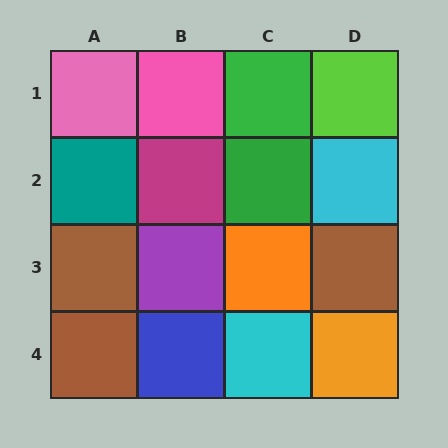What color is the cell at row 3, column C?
Orange.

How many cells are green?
2 cells are green.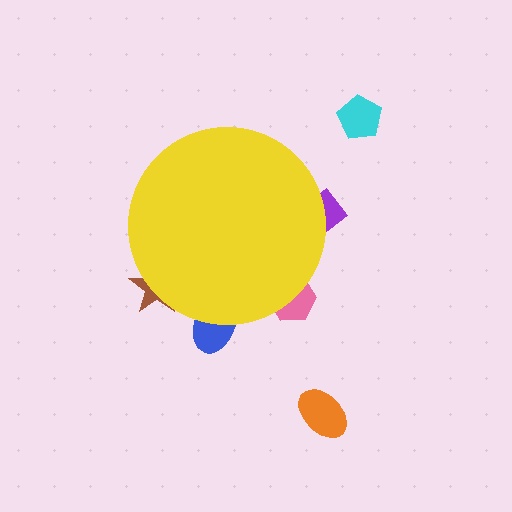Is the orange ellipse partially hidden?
No, the orange ellipse is fully visible.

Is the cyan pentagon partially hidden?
No, the cyan pentagon is fully visible.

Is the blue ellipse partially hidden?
Yes, the blue ellipse is partially hidden behind the yellow circle.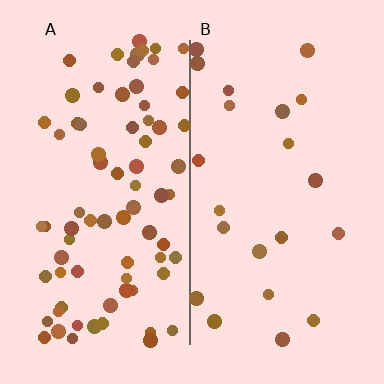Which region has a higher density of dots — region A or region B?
A (the left).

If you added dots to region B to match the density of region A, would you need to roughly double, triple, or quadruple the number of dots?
Approximately triple.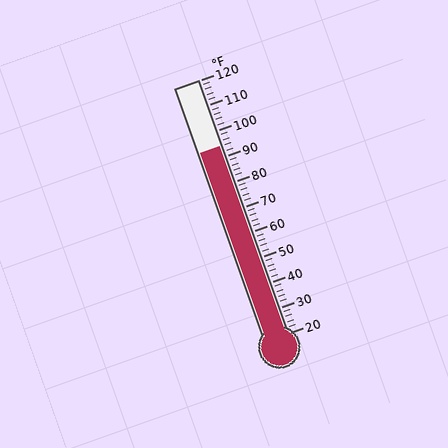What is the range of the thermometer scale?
The thermometer scale ranges from 20°F to 120°F.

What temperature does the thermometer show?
The thermometer shows approximately 94°F.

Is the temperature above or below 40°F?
The temperature is above 40°F.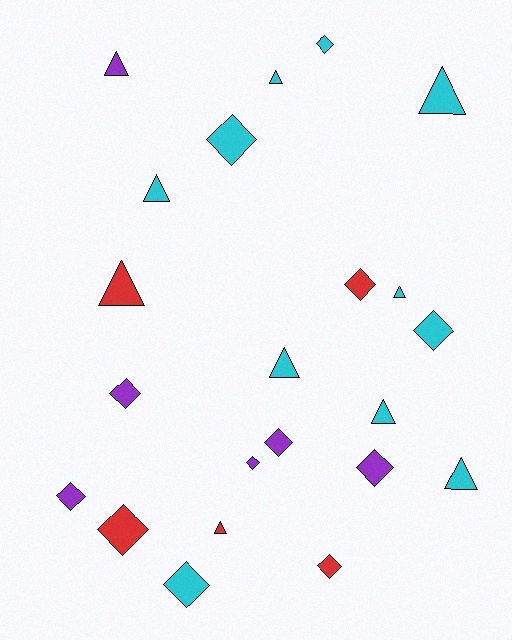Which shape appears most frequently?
Diamond, with 12 objects.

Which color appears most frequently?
Cyan, with 11 objects.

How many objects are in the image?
There are 22 objects.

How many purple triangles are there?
There is 1 purple triangle.